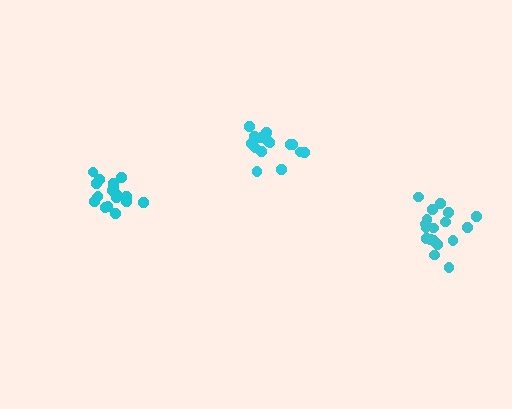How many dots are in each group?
Group 1: 18 dots, Group 2: 16 dots, Group 3: 18 dots (52 total).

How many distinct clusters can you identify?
There are 3 distinct clusters.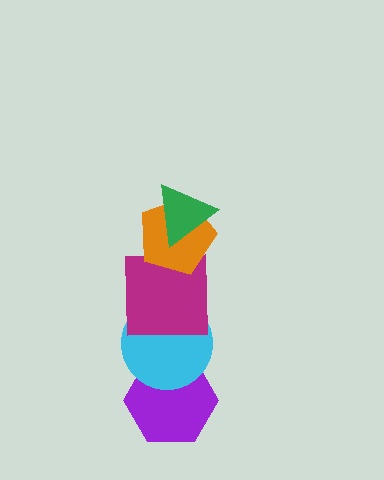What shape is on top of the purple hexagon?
The cyan circle is on top of the purple hexagon.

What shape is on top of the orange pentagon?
The green triangle is on top of the orange pentagon.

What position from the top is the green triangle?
The green triangle is 1st from the top.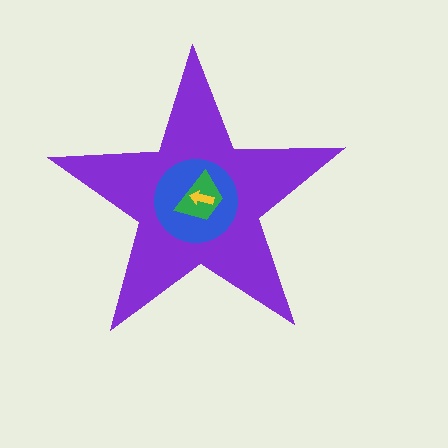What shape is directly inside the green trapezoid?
The yellow arrow.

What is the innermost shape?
The yellow arrow.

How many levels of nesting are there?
4.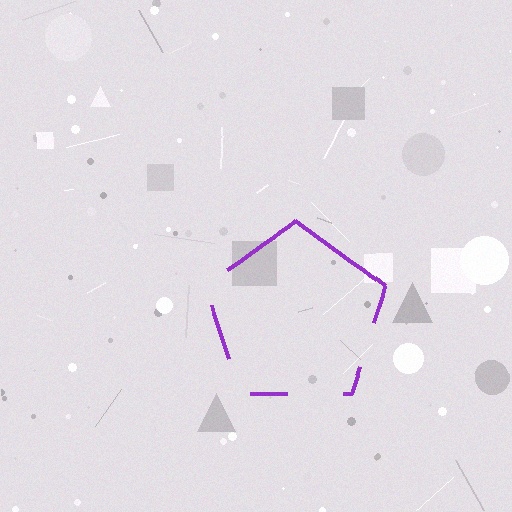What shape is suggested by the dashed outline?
The dashed outline suggests a pentagon.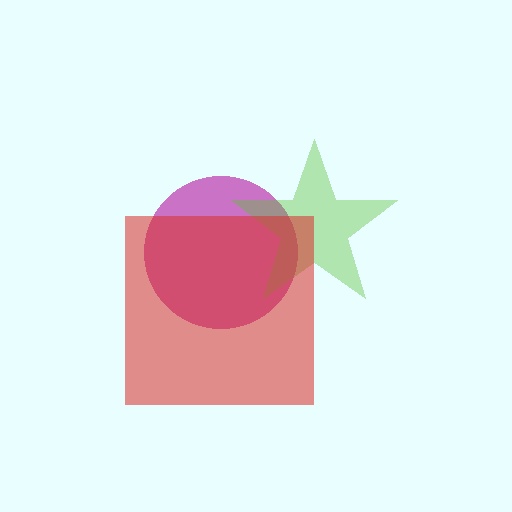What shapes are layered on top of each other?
The layered shapes are: a magenta circle, a lime star, a red square.